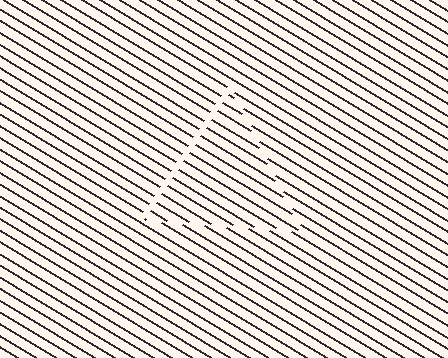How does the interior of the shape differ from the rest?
The interior of the shape contains the same grating, shifted by half a period — the contour is defined by the phase discontinuity where line-ends from the inner and outer gratings abut.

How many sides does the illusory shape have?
3 sides — the line-ends trace a triangle.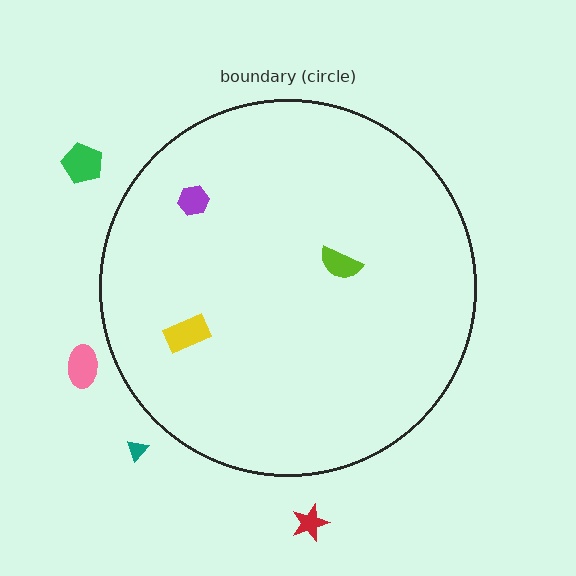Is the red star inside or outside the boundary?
Outside.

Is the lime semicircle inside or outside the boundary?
Inside.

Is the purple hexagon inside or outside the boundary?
Inside.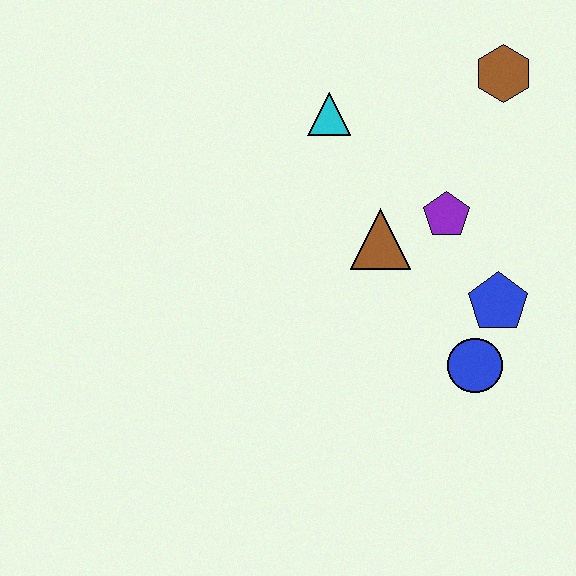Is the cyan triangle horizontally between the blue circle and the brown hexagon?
No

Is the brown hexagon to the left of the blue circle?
No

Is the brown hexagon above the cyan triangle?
Yes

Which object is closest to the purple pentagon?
The brown triangle is closest to the purple pentagon.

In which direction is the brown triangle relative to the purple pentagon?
The brown triangle is to the left of the purple pentagon.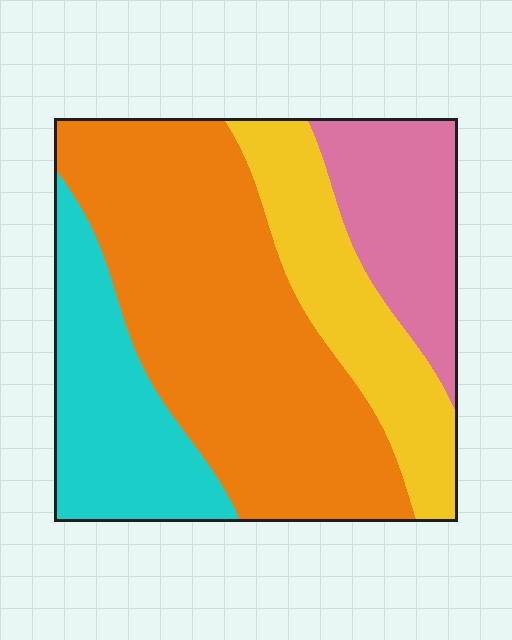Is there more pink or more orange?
Orange.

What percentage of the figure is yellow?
Yellow covers 19% of the figure.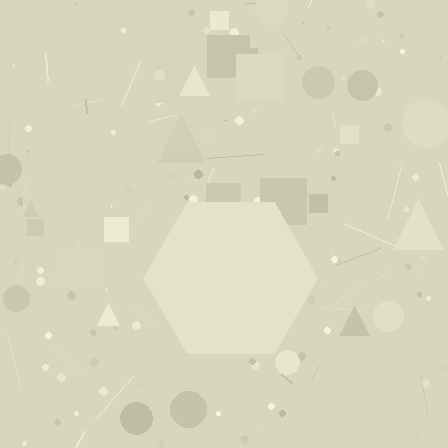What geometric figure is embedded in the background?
A hexagon is embedded in the background.